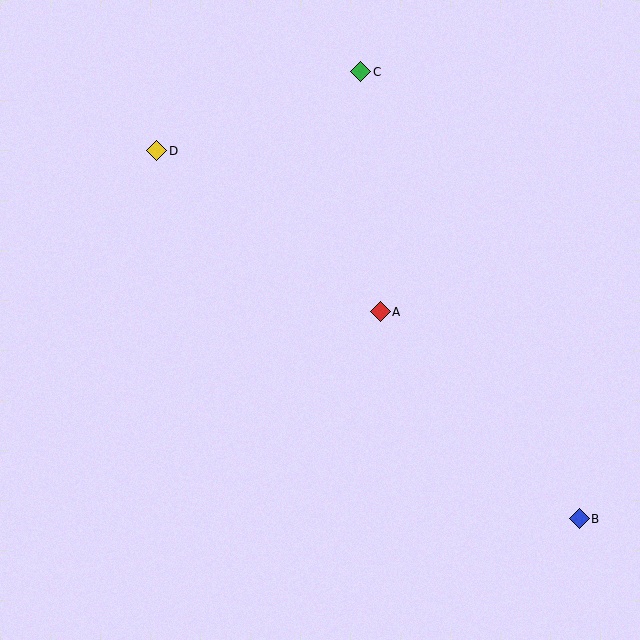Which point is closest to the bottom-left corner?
Point A is closest to the bottom-left corner.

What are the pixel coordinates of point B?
Point B is at (579, 519).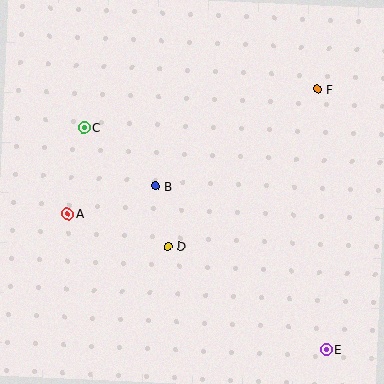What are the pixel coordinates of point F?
Point F is at (317, 89).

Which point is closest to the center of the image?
Point B at (156, 186) is closest to the center.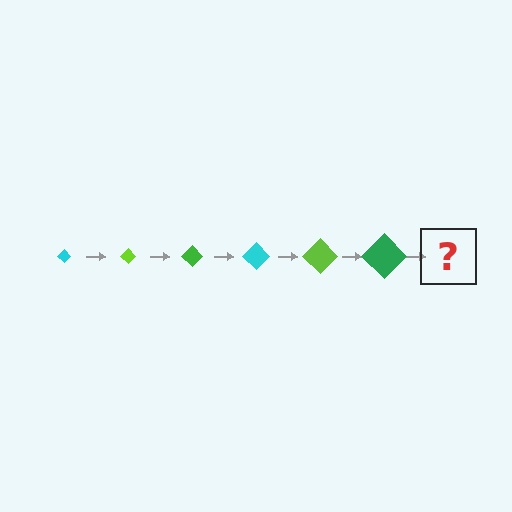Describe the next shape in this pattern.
It should be a cyan diamond, larger than the previous one.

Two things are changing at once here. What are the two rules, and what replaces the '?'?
The two rules are that the diamond grows larger each step and the color cycles through cyan, lime, and green. The '?' should be a cyan diamond, larger than the previous one.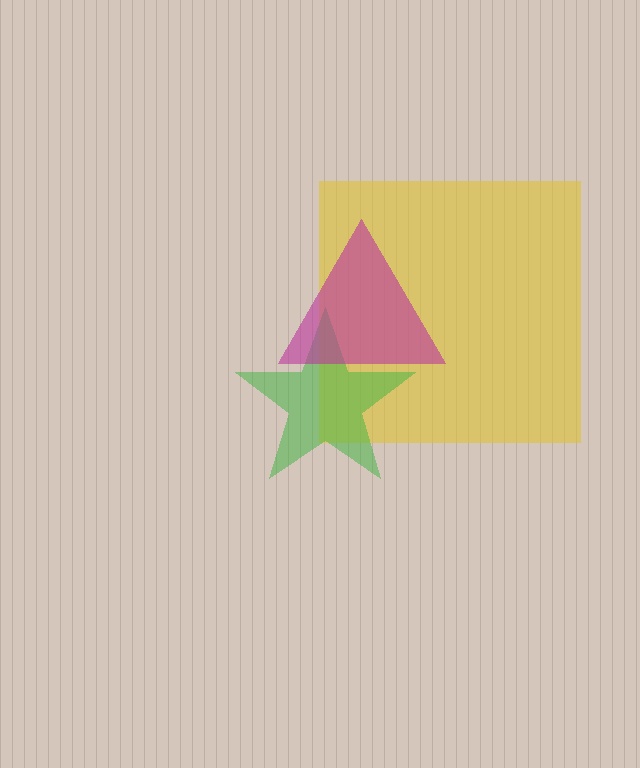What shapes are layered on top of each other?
The layered shapes are: a yellow square, a green star, a magenta triangle.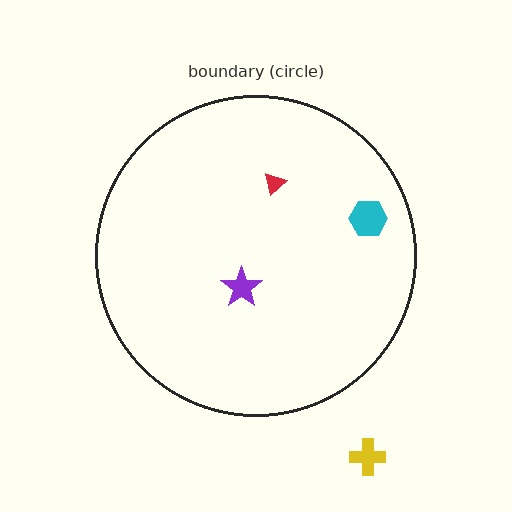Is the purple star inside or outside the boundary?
Inside.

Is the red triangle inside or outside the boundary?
Inside.